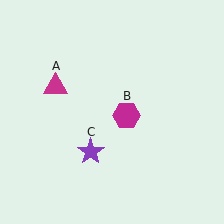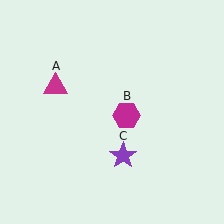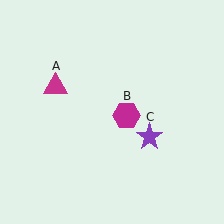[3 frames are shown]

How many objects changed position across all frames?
1 object changed position: purple star (object C).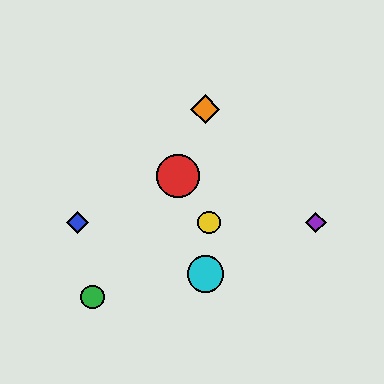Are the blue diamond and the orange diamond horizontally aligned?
No, the blue diamond is at y≈223 and the orange diamond is at y≈109.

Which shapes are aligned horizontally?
The blue diamond, the yellow circle, the purple diamond are aligned horizontally.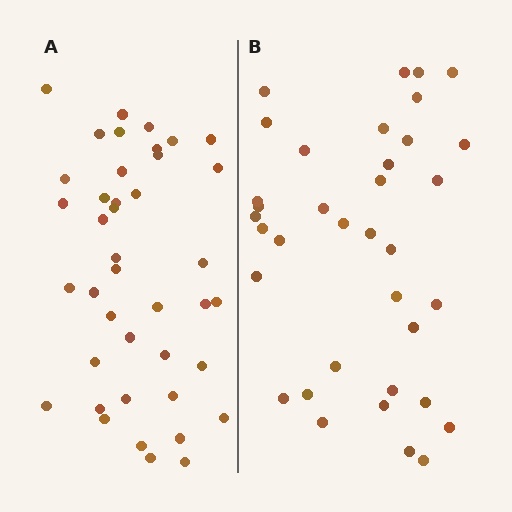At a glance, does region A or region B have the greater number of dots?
Region A (the left region) has more dots.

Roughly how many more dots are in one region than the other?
Region A has about 5 more dots than region B.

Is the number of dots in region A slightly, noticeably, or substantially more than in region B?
Region A has only slightly more — the two regions are fairly close. The ratio is roughly 1.1 to 1.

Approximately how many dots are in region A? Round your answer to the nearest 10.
About 40 dots. (The exact count is 41, which rounds to 40.)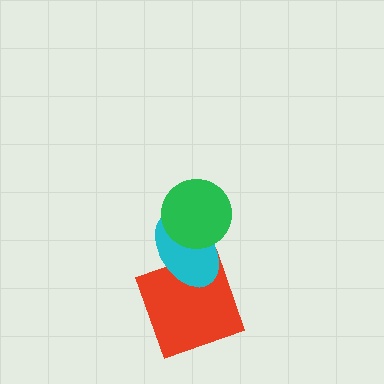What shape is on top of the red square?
The cyan ellipse is on top of the red square.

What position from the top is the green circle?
The green circle is 1st from the top.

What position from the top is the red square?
The red square is 3rd from the top.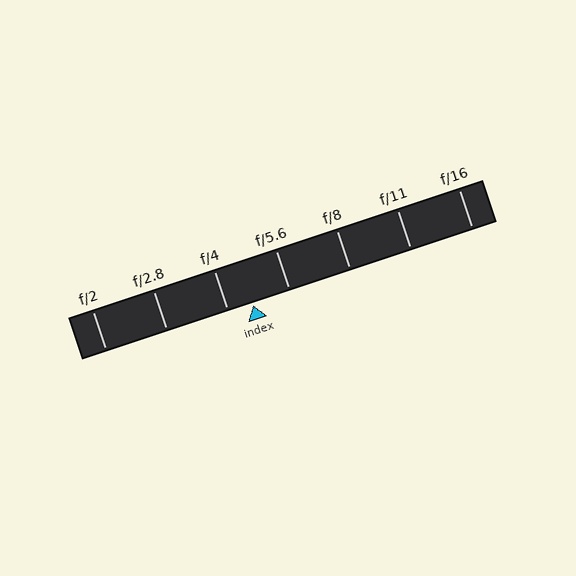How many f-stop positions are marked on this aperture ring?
There are 7 f-stop positions marked.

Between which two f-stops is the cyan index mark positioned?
The index mark is between f/4 and f/5.6.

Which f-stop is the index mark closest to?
The index mark is closest to f/4.